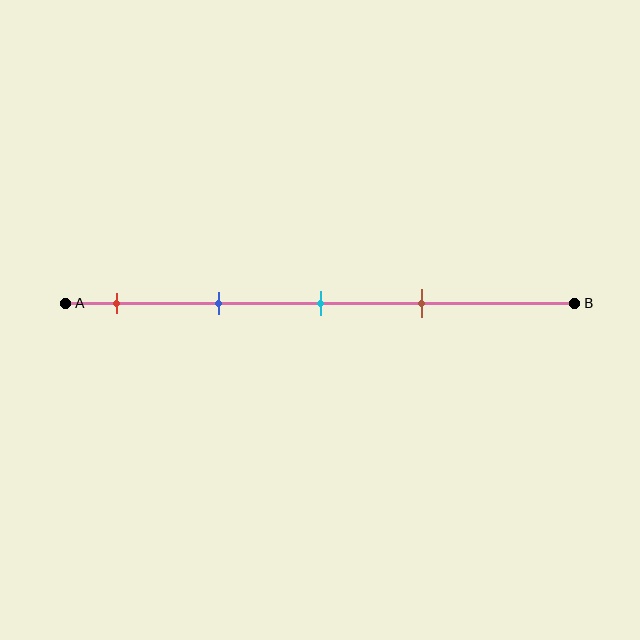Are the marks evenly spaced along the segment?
Yes, the marks are approximately evenly spaced.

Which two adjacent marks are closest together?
The cyan and brown marks are the closest adjacent pair.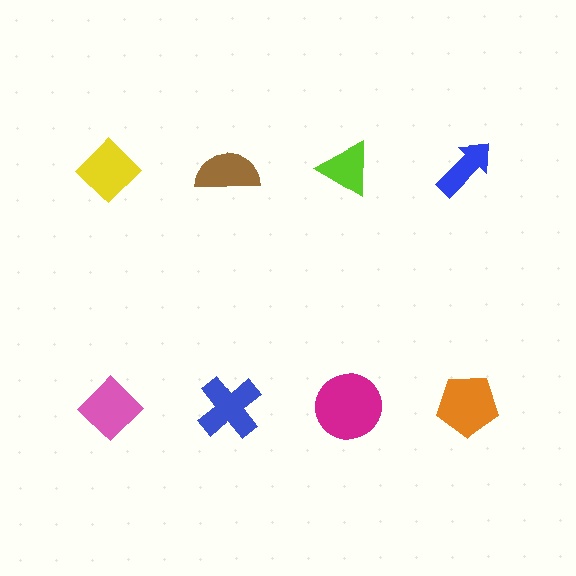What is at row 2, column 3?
A magenta circle.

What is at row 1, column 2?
A brown semicircle.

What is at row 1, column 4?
A blue arrow.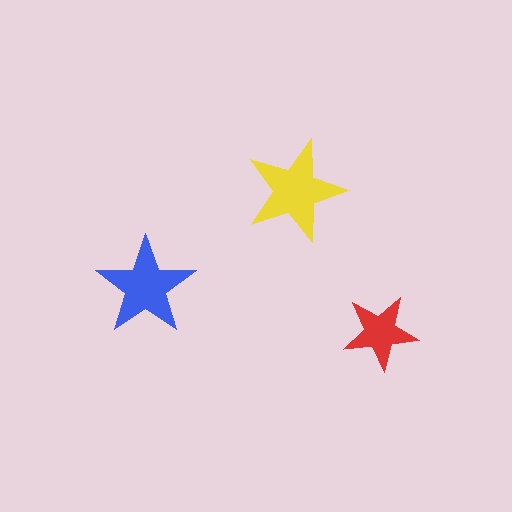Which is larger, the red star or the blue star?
The blue one.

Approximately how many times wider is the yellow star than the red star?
About 1.5 times wider.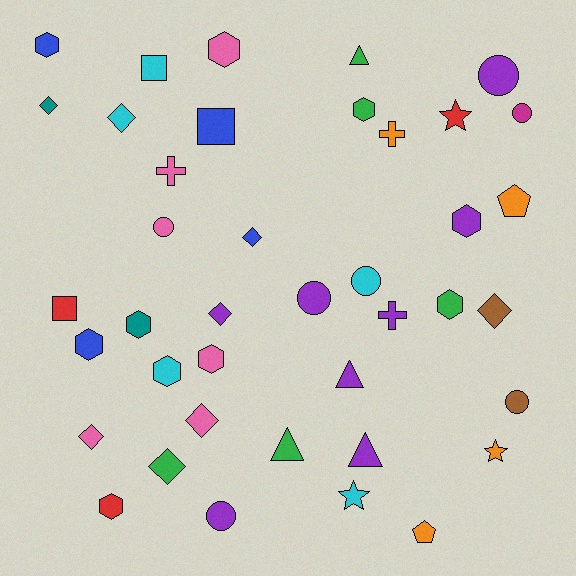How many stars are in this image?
There are 3 stars.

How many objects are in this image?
There are 40 objects.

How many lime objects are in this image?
There are no lime objects.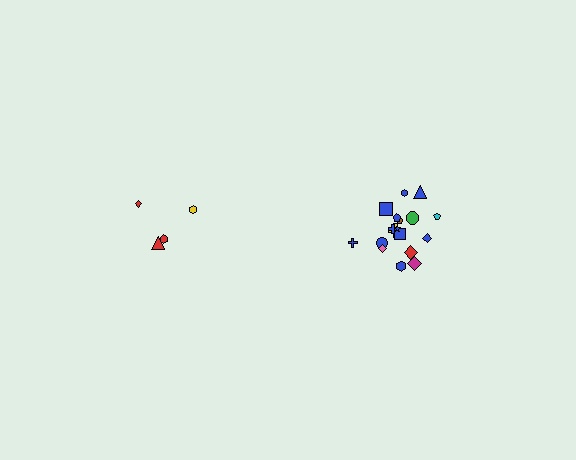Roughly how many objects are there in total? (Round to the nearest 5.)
Roughly 20 objects in total.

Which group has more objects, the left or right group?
The right group.